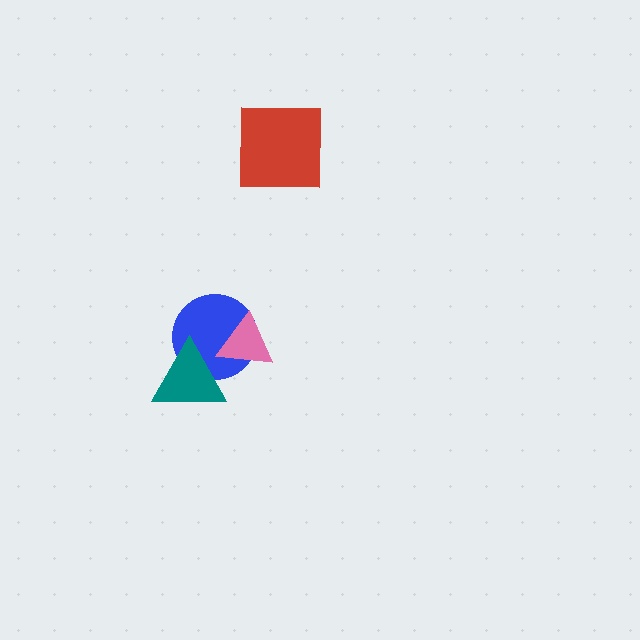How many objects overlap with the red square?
0 objects overlap with the red square.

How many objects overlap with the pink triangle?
2 objects overlap with the pink triangle.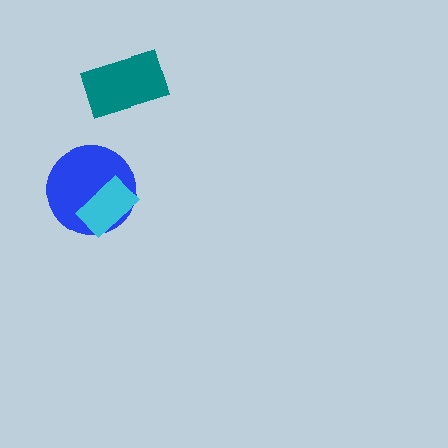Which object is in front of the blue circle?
The cyan rectangle is in front of the blue circle.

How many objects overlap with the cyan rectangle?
1 object overlaps with the cyan rectangle.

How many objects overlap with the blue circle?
1 object overlaps with the blue circle.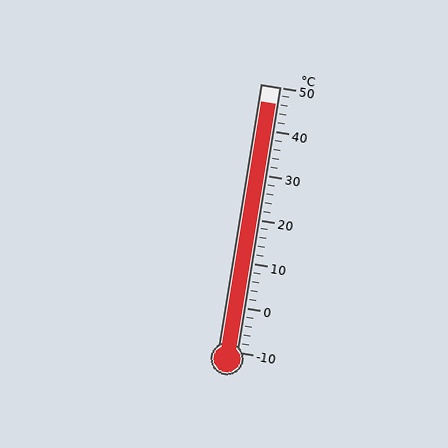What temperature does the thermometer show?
The thermometer shows approximately 46°C.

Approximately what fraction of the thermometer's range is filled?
The thermometer is filled to approximately 95% of its range.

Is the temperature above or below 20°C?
The temperature is above 20°C.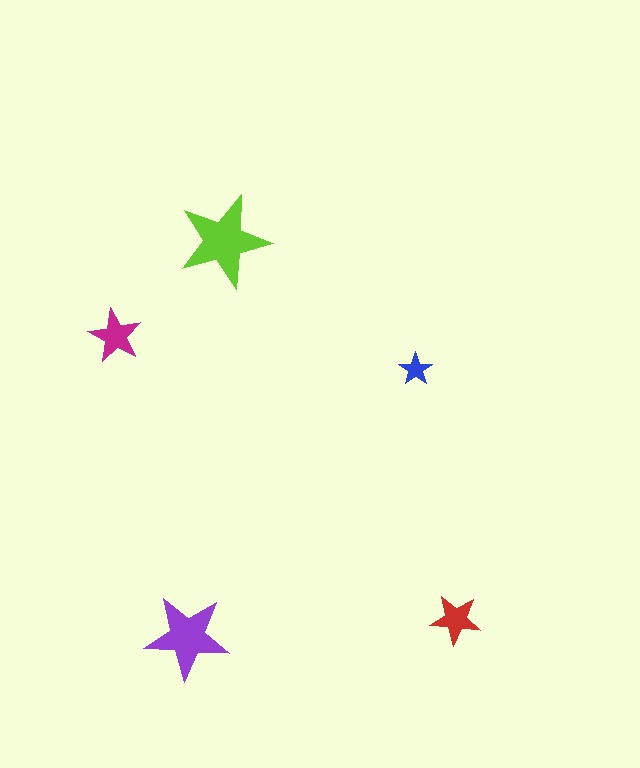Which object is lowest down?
The purple star is bottommost.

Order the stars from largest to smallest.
the lime one, the purple one, the magenta one, the red one, the blue one.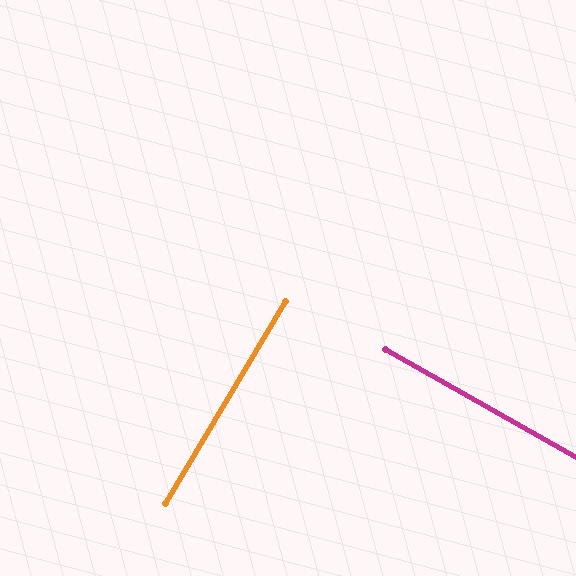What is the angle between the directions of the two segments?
Approximately 89 degrees.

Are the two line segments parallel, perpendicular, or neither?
Perpendicular — they meet at approximately 89°.